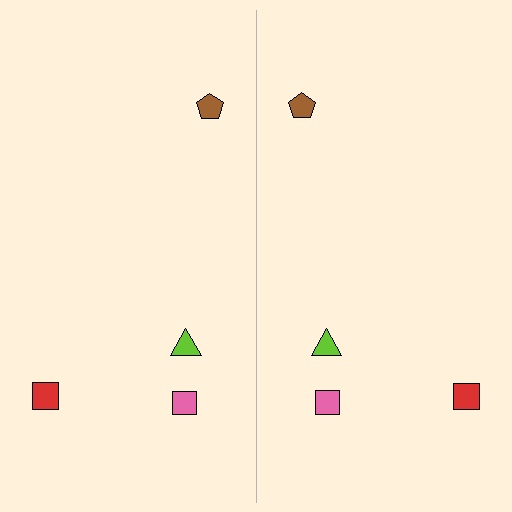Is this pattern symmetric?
Yes, this pattern has bilateral (reflection) symmetry.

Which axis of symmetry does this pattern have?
The pattern has a vertical axis of symmetry running through the center of the image.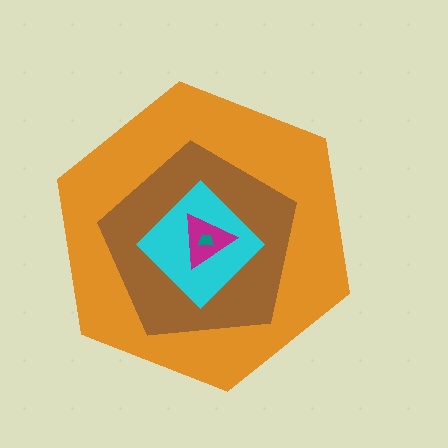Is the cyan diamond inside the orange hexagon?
Yes.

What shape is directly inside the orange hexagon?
The brown pentagon.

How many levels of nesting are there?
5.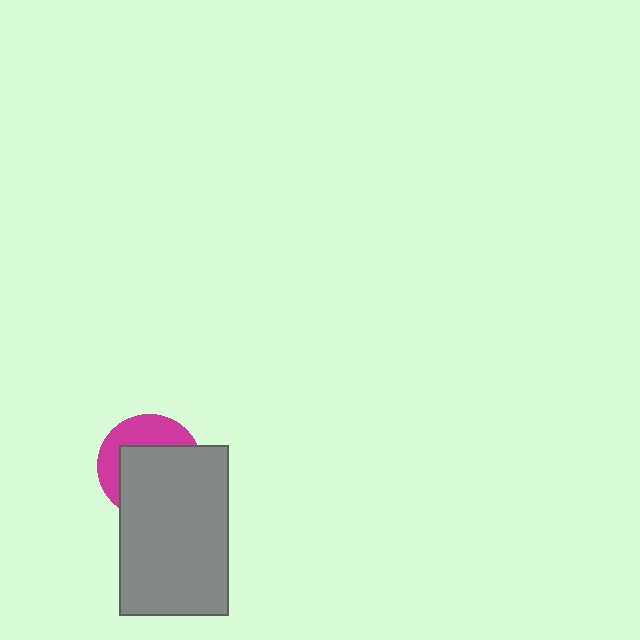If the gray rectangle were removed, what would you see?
You would see the complete magenta circle.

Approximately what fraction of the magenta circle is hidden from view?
Roughly 61% of the magenta circle is hidden behind the gray rectangle.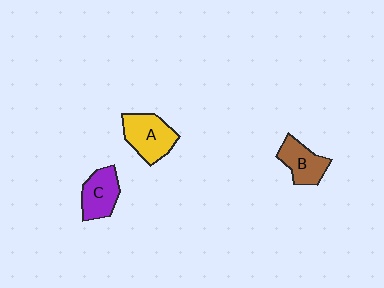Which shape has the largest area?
Shape A (yellow).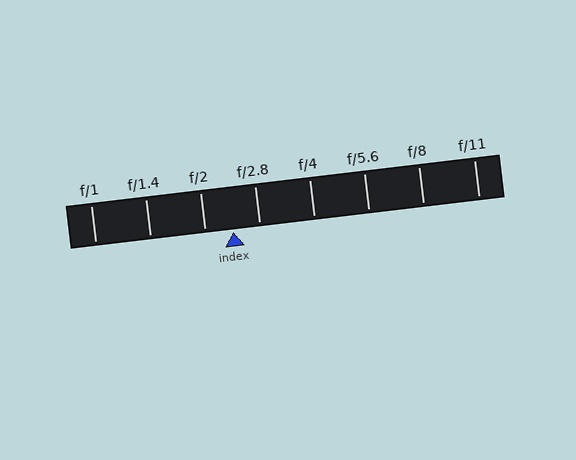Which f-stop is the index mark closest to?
The index mark is closest to f/2.8.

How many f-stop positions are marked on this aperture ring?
There are 8 f-stop positions marked.